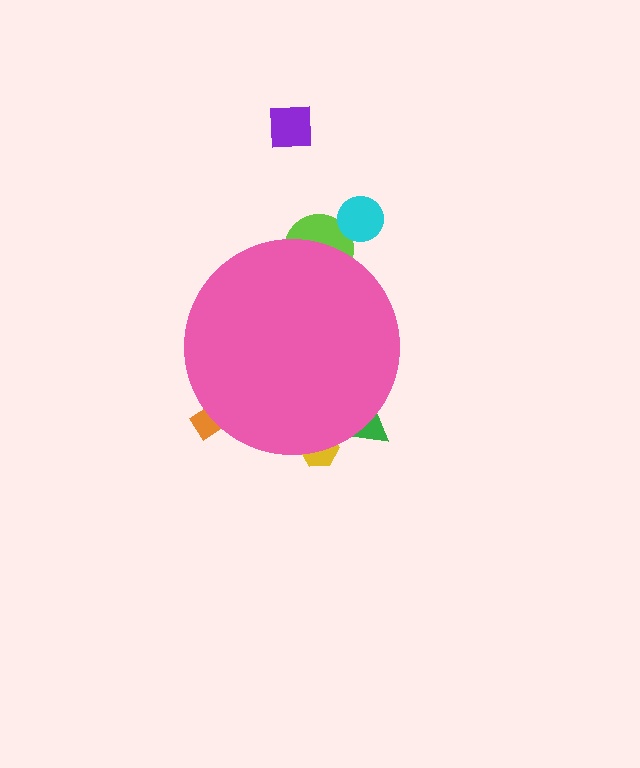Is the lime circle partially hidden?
Yes, the lime circle is partially hidden behind the pink circle.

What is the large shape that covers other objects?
A pink circle.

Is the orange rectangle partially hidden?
Yes, the orange rectangle is partially hidden behind the pink circle.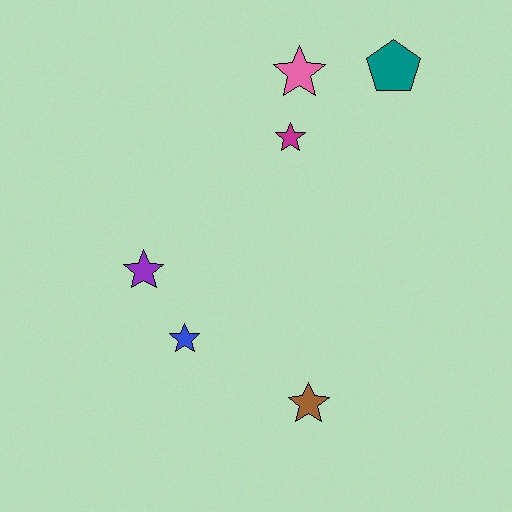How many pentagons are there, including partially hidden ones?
There is 1 pentagon.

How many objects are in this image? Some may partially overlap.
There are 6 objects.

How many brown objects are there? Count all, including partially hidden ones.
There is 1 brown object.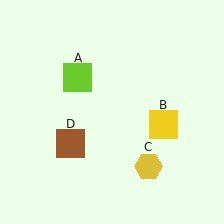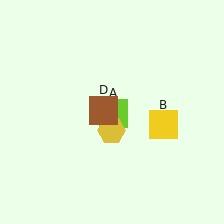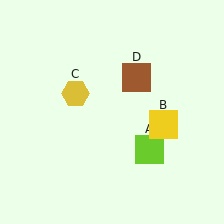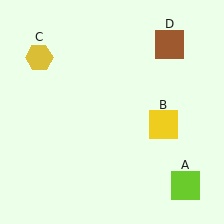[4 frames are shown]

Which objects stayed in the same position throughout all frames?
Yellow square (object B) remained stationary.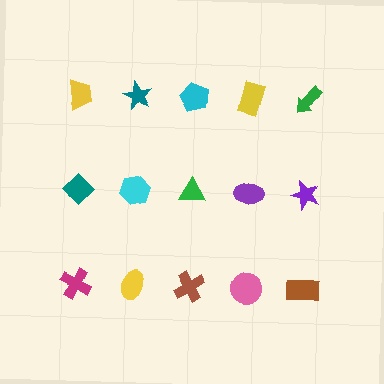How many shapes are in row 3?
5 shapes.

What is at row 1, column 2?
A teal star.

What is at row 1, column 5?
A green arrow.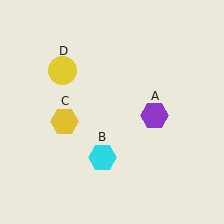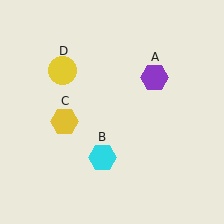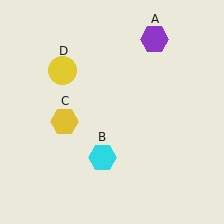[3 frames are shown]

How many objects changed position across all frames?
1 object changed position: purple hexagon (object A).